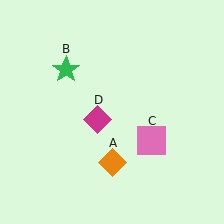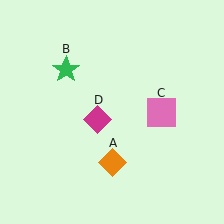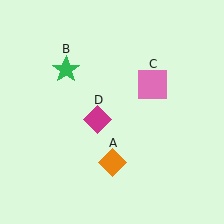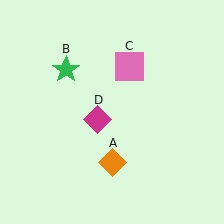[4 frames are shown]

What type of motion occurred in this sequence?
The pink square (object C) rotated counterclockwise around the center of the scene.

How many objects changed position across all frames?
1 object changed position: pink square (object C).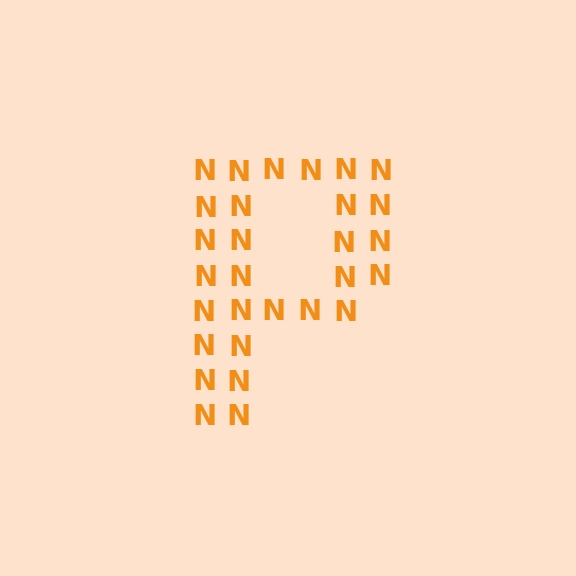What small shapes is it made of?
It is made of small letter N's.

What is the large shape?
The large shape is the letter P.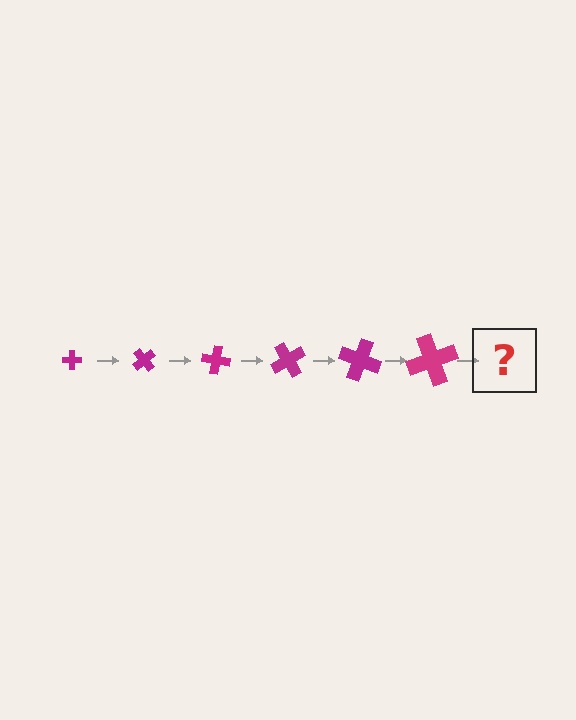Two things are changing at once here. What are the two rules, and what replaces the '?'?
The two rules are that the cross grows larger each step and it rotates 50 degrees each step. The '?' should be a cross, larger than the previous one and rotated 300 degrees from the start.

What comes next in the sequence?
The next element should be a cross, larger than the previous one and rotated 300 degrees from the start.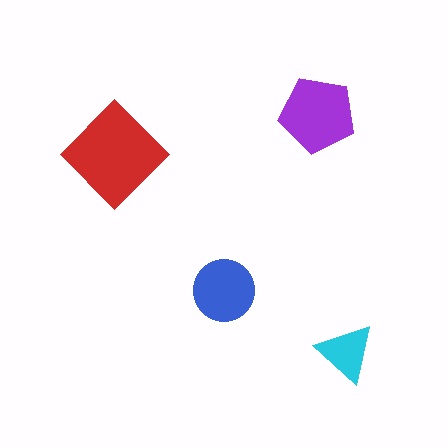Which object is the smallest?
The cyan triangle.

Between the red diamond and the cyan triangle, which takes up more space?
The red diamond.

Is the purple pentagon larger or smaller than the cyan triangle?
Larger.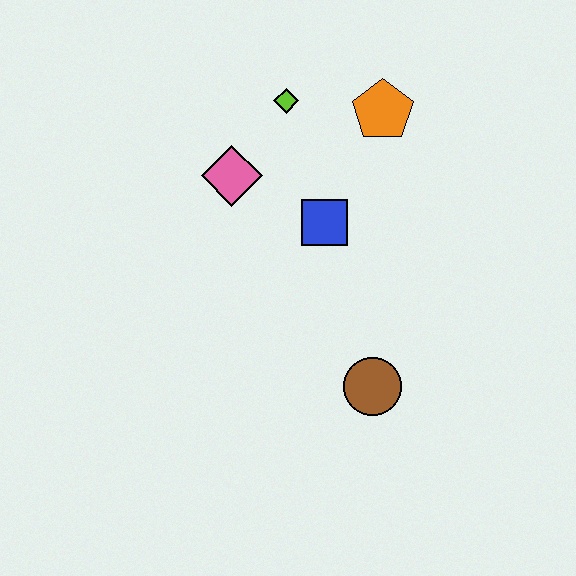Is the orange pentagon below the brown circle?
No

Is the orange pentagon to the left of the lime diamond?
No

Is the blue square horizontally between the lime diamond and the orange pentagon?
Yes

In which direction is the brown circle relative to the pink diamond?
The brown circle is below the pink diamond.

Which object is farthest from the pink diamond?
The brown circle is farthest from the pink diamond.